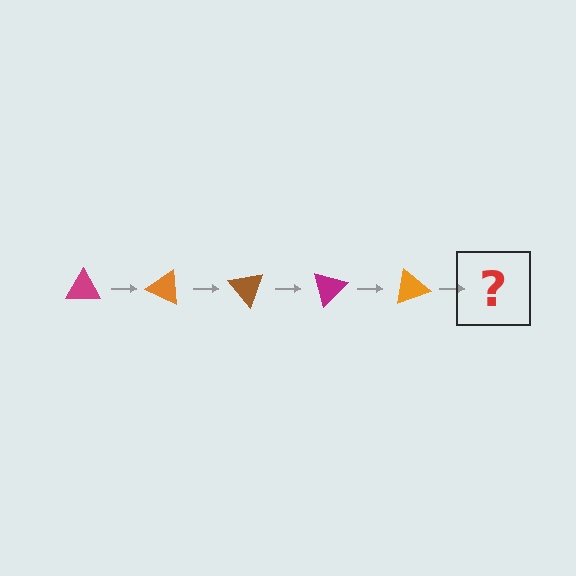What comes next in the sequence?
The next element should be a brown triangle, rotated 125 degrees from the start.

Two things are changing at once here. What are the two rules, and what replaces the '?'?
The two rules are that it rotates 25 degrees each step and the color cycles through magenta, orange, and brown. The '?' should be a brown triangle, rotated 125 degrees from the start.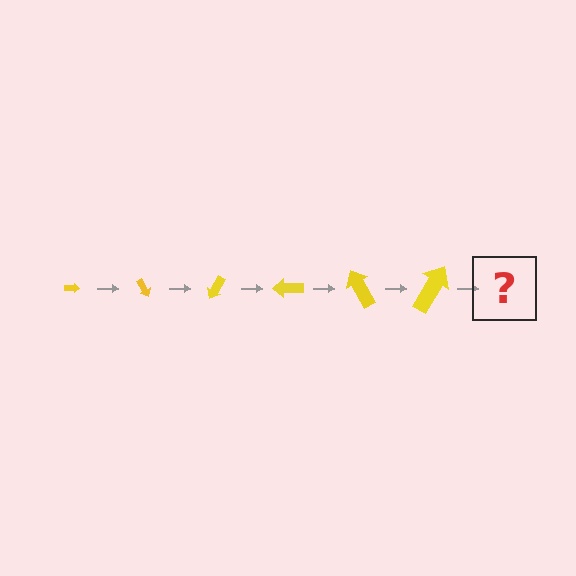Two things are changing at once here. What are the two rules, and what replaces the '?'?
The two rules are that the arrow grows larger each step and it rotates 60 degrees each step. The '?' should be an arrow, larger than the previous one and rotated 360 degrees from the start.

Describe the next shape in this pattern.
It should be an arrow, larger than the previous one and rotated 360 degrees from the start.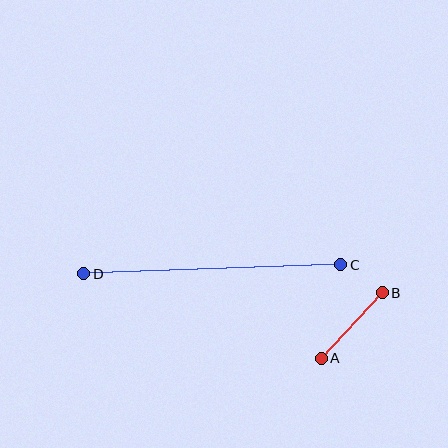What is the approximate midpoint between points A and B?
The midpoint is at approximately (352, 325) pixels.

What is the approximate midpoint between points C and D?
The midpoint is at approximately (212, 269) pixels.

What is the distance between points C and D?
The distance is approximately 257 pixels.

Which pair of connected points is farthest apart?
Points C and D are farthest apart.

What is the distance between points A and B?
The distance is approximately 89 pixels.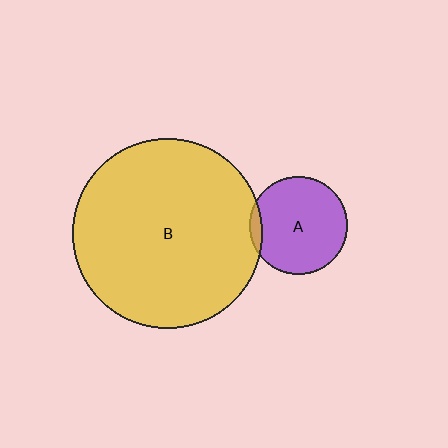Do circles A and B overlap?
Yes.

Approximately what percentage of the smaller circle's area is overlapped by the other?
Approximately 5%.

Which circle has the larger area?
Circle B (yellow).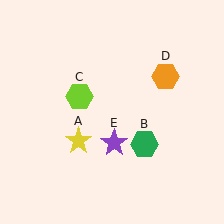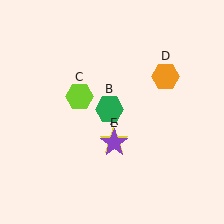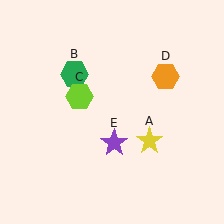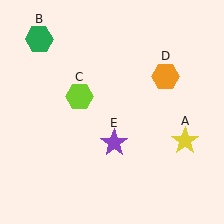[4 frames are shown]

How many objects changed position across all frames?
2 objects changed position: yellow star (object A), green hexagon (object B).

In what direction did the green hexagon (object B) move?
The green hexagon (object B) moved up and to the left.